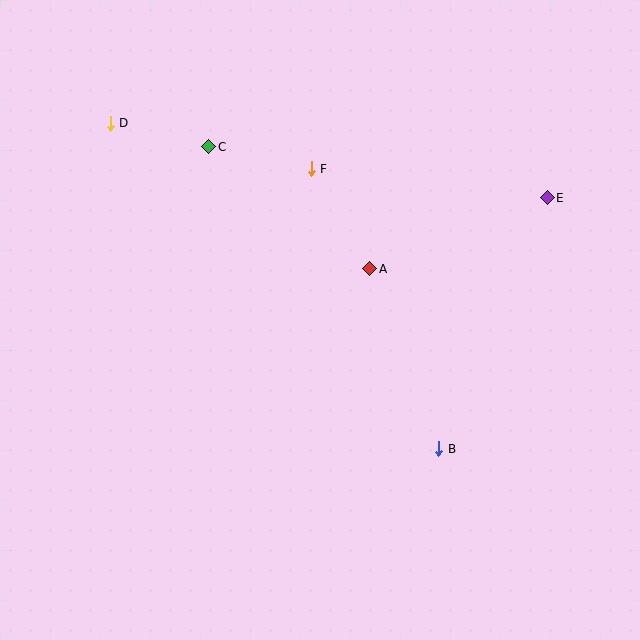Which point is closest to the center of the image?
Point A at (370, 269) is closest to the center.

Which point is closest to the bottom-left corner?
Point B is closest to the bottom-left corner.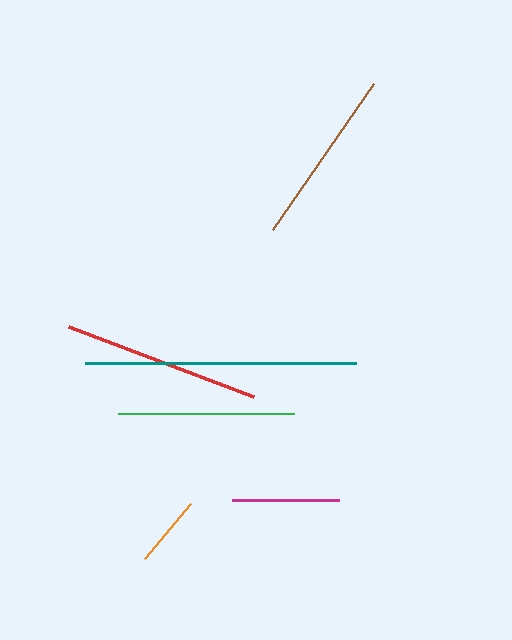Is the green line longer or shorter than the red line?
The red line is longer than the green line.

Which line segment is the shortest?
The orange line is the shortest at approximately 72 pixels.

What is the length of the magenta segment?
The magenta segment is approximately 107 pixels long.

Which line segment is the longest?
The teal line is the longest at approximately 271 pixels.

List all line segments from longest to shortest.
From longest to shortest: teal, red, brown, green, magenta, orange.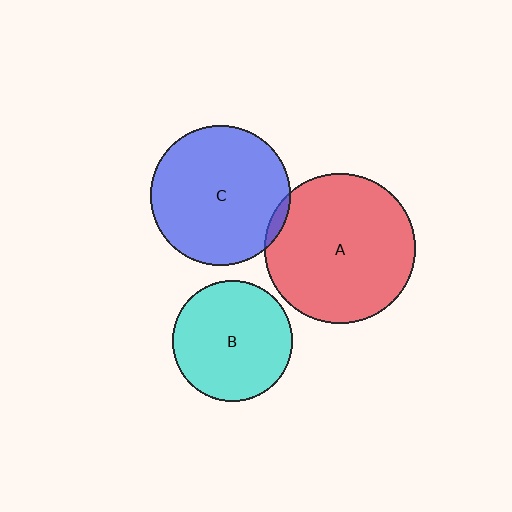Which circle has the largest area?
Circle A (red).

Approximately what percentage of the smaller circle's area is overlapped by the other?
Approximately 5%.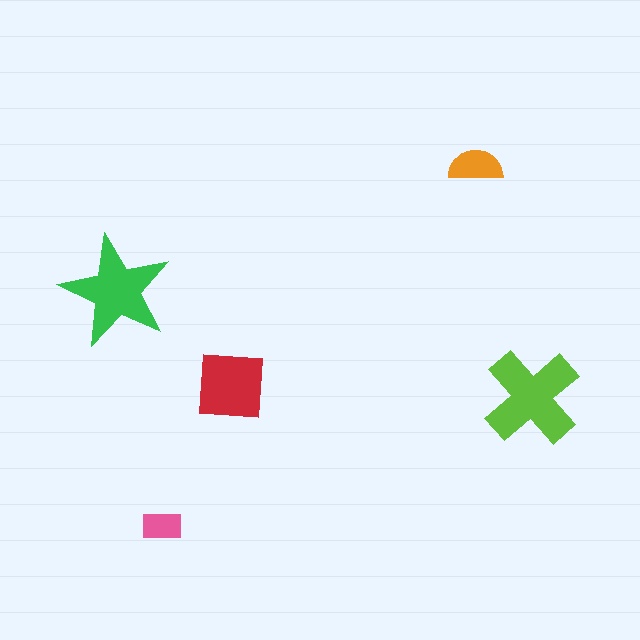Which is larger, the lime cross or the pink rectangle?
The lime cross.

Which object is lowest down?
The pink rectangle is bottommost.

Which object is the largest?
The lime cross.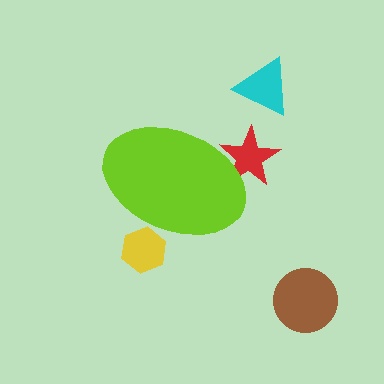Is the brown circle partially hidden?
No, the brown circle is fully visible.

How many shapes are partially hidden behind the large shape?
2 shapes are partially hidden.